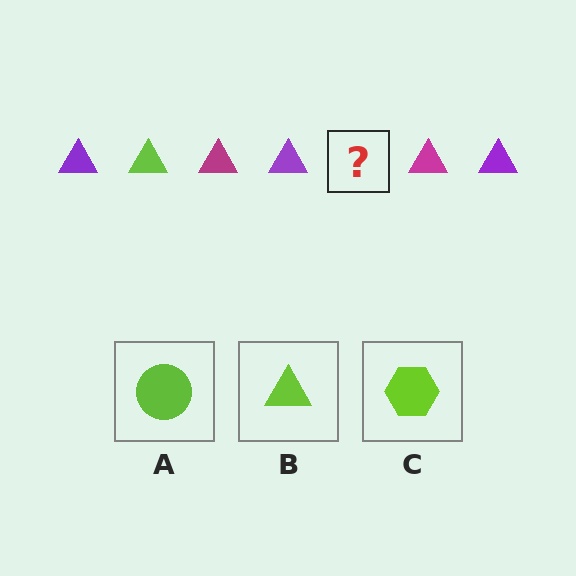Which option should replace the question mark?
Option B.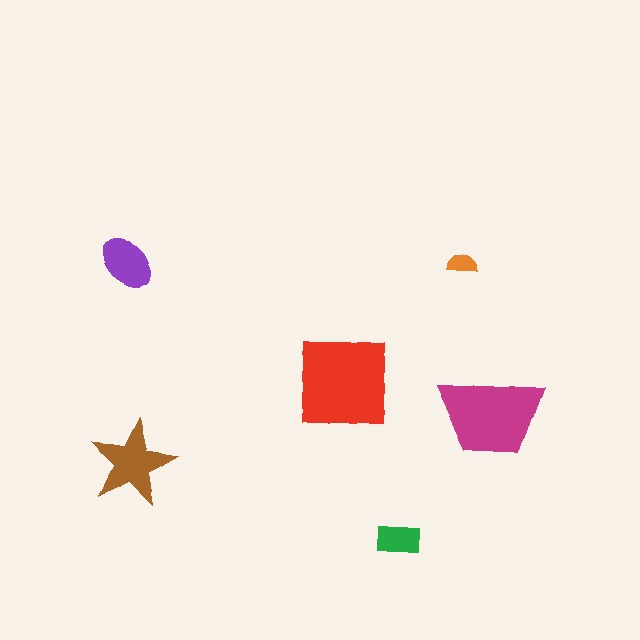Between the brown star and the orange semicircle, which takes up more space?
The brown star.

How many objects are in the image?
There are 6 objects in the image.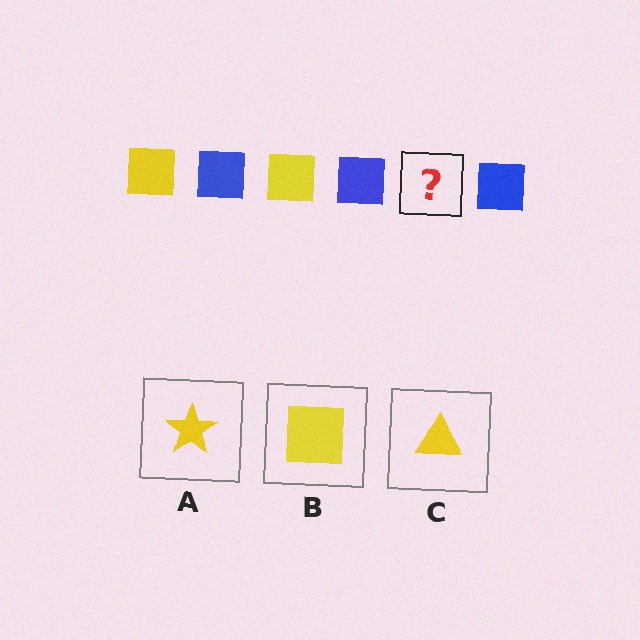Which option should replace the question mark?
Option B.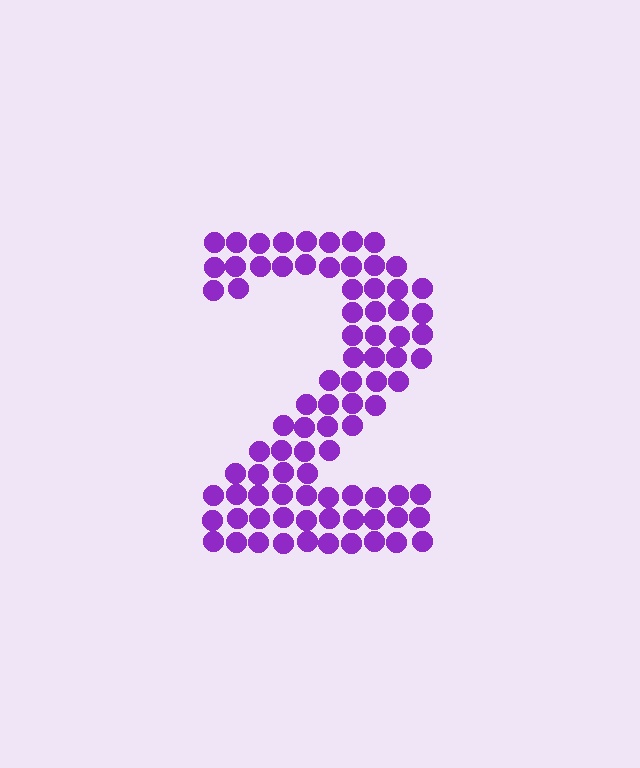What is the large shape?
The large shape is the digit 2.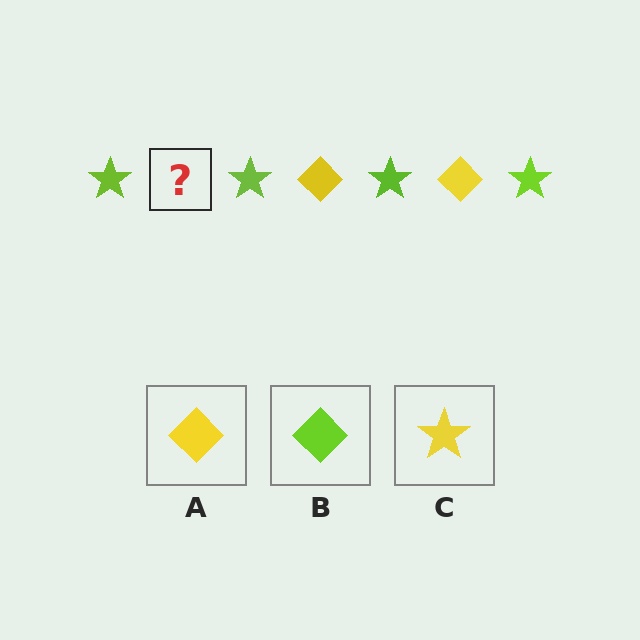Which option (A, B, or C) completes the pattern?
A.